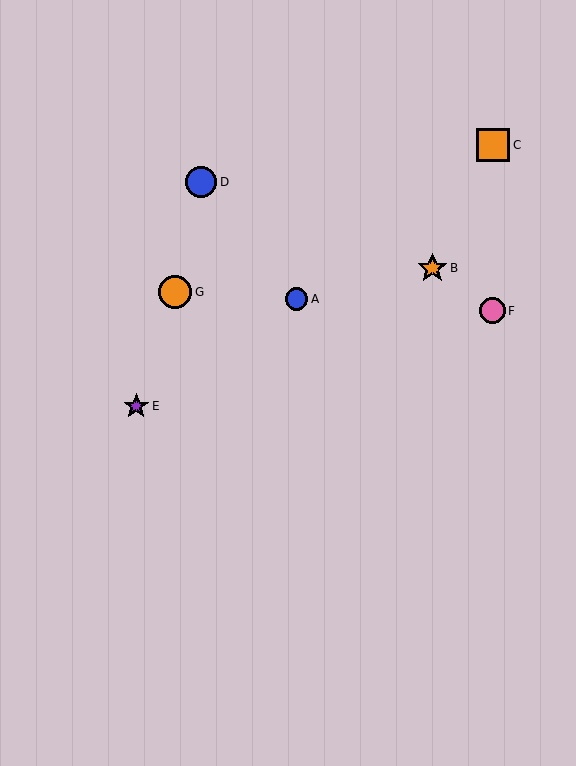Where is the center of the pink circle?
The center of the pink circle is at (493, 311).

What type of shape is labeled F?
Shape F is a pink circle.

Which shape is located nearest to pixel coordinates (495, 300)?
The pink circle (labeled F) at (493, 311) is nearest to that location.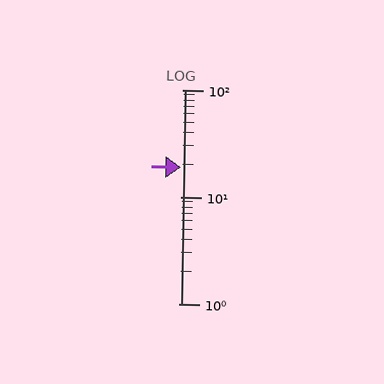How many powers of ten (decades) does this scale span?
The scale spans 2 decades, from 1 to 100.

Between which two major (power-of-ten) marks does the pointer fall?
The pointer is between 10 and 100.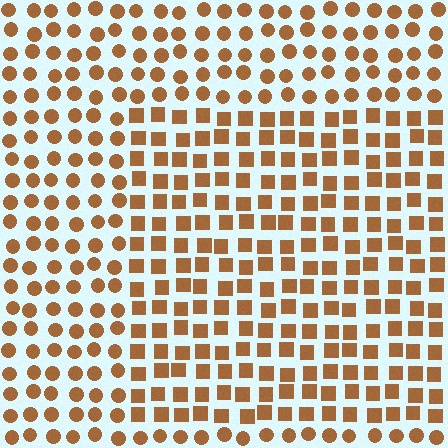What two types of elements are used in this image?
The image uses squares inside the rectangle region and circles outside it.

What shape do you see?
I see a rectangle.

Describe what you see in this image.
The image is filled with small brown elements arranged in a uniform grid. A rectangle-shaped region contains squares, while the surrounding area contains circles. The boundary is defined purely by the change in element shape.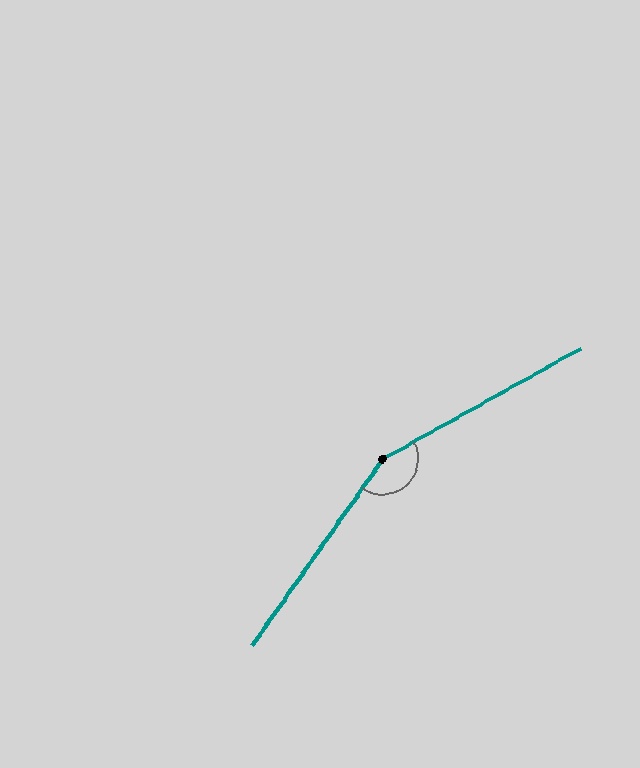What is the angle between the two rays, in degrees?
Approximately 154 degrees.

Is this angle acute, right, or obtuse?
It is obtuse.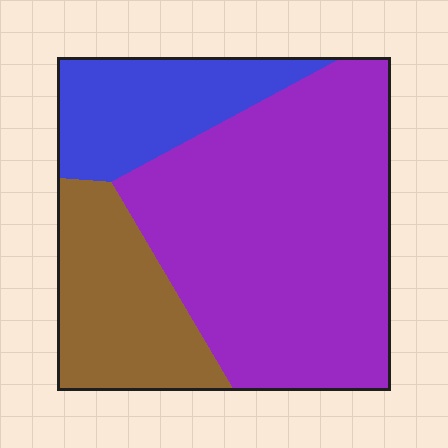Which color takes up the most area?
Purple, at roughly 60%.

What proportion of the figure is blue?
Blue takes up about one fifth (1/5) of the figure.